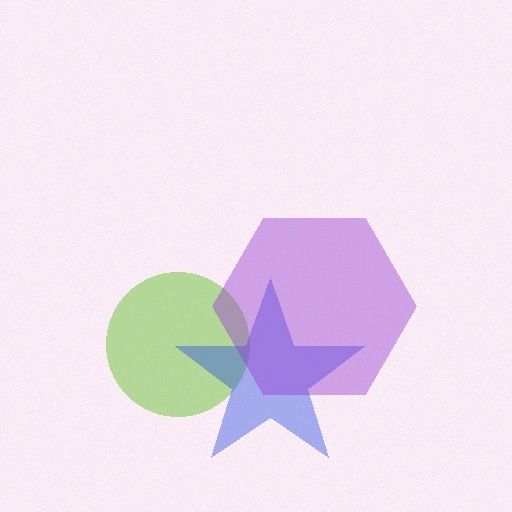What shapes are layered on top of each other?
The layered shapes are: a lime circle, a blue star, a purple hexagon.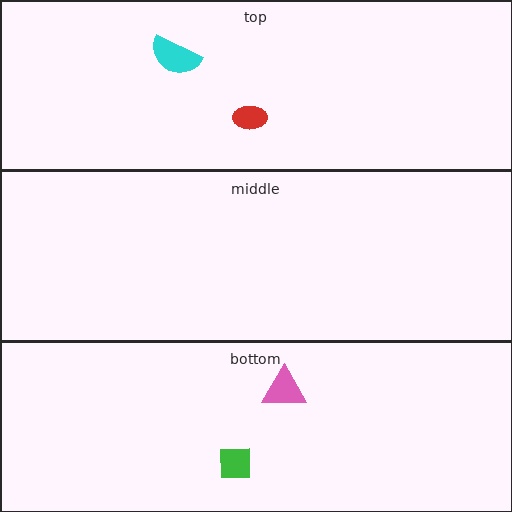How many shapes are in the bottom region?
2.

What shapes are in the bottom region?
The green square, the pink triangle.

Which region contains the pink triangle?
The bottom region.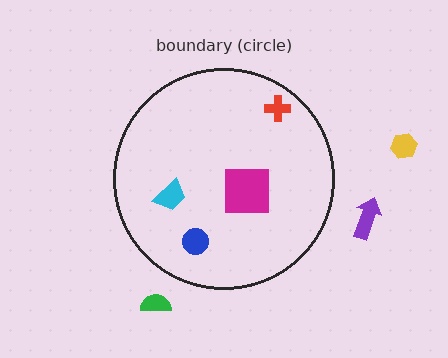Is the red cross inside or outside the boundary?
Inside.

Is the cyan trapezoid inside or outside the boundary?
Inside.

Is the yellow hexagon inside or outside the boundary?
Outside.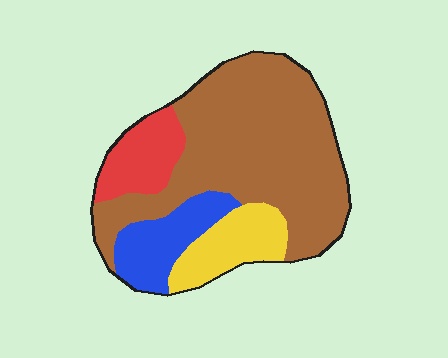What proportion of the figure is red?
Red covers around 10% of the figure.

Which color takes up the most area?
Brown, at roughly 60%.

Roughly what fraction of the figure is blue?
Blue takes up about one eighth (1/8) of the figure.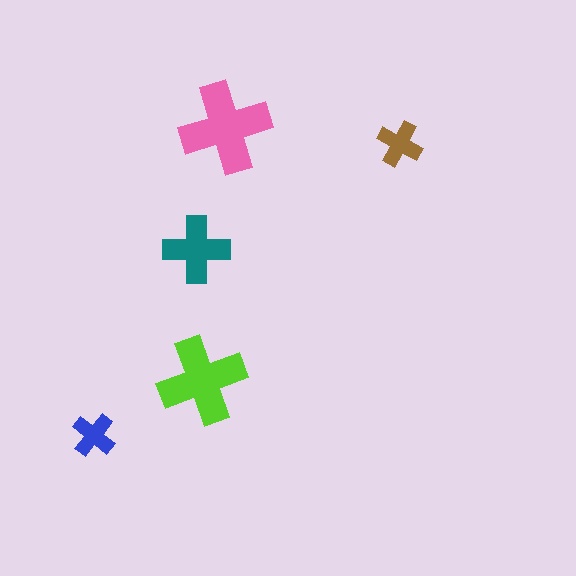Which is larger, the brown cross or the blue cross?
The brown one.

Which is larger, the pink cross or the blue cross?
The pink one.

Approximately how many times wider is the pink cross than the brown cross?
About 2 times wider.